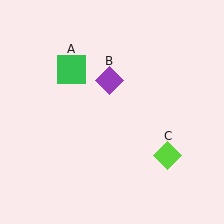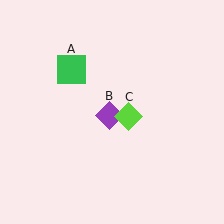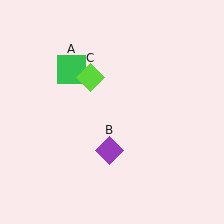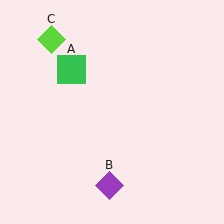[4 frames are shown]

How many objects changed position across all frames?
2 objects changed position: purple diamond (object B), lime diamond (object C).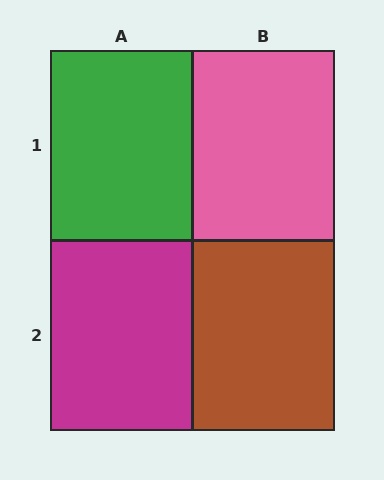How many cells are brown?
1 cell is brown.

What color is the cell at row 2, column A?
Magenta.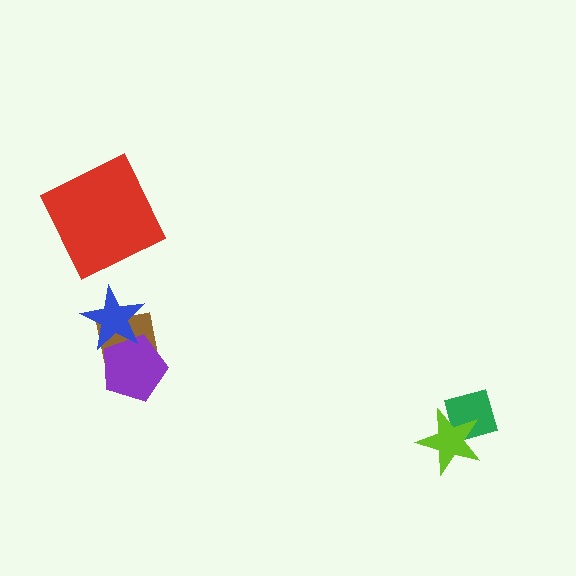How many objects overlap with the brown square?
2 objects overlap with the brown square.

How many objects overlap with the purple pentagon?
2 objects overlap with the purple pentagon.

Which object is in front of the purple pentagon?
The blue star is in front of the purple pentagon.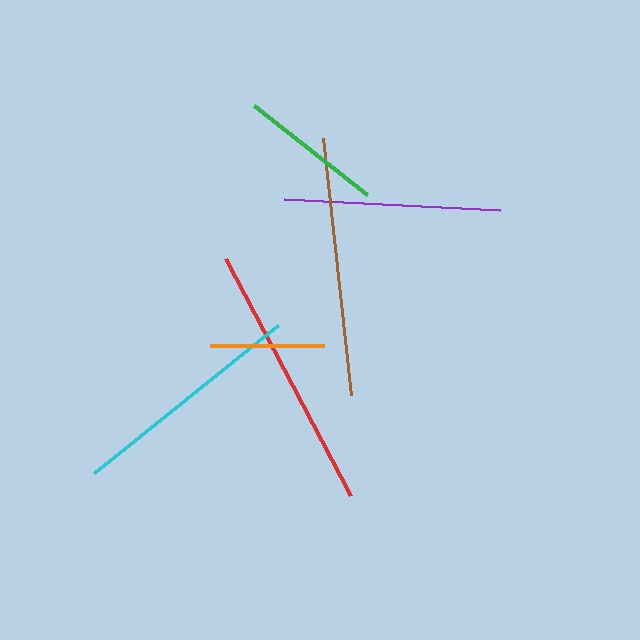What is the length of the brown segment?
The brown segment is approximately 259 pixels long.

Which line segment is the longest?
The red line is the longest at approximately 268 pixels.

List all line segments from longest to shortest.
From longest to shortest: red, brown, cyan, purple, green, orange.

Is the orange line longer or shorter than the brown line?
The brown line is longer than the orange line.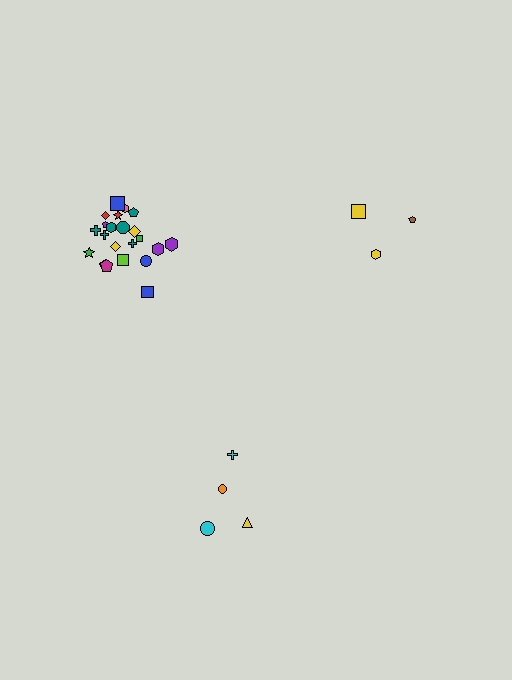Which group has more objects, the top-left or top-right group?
The top-left group.